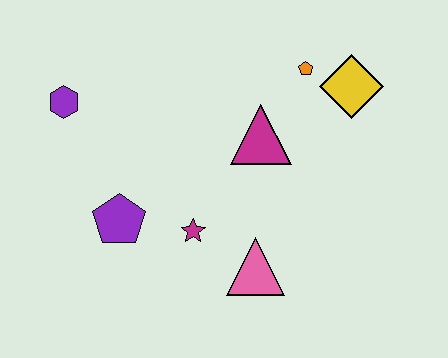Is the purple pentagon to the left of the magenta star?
Yes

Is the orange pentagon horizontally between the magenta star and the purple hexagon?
No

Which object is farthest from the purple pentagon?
The yellow diamond is farthest from the purple pentagon.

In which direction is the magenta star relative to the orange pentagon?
The magenta star is below the orange pentagon.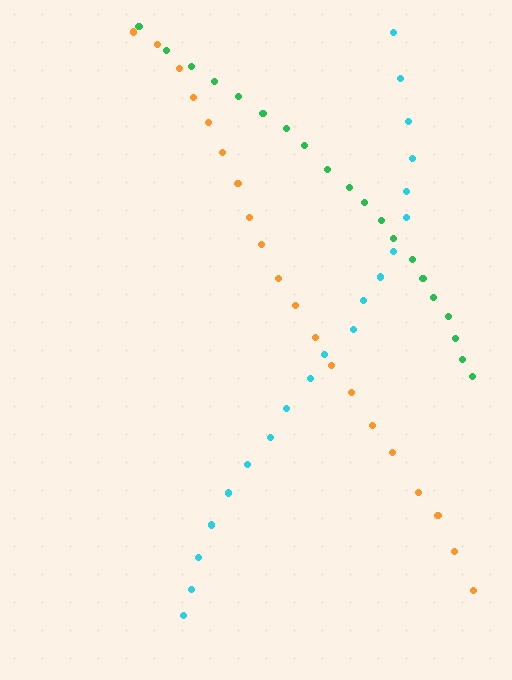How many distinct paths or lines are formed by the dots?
There are 3 distinct paths.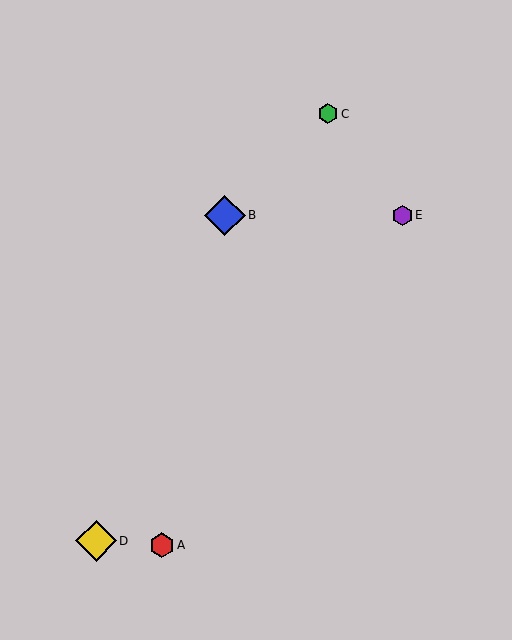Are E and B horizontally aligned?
Yes, both are at y≈215.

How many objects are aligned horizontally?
2 objects (B, E) are aligned horizontally.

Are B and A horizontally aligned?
No, B is at y≈215 and A is at y≈545.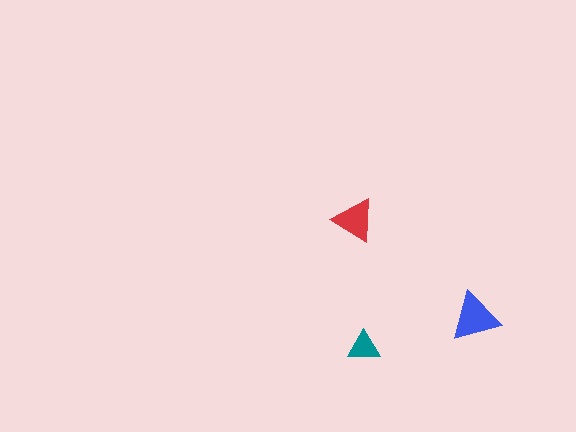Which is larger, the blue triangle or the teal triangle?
The blue one.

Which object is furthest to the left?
The red triangle is leftmost.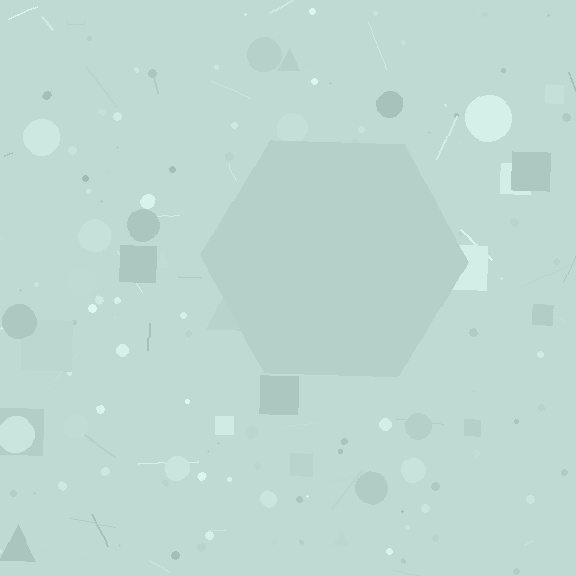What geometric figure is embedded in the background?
A hexagon is embedded in the background.